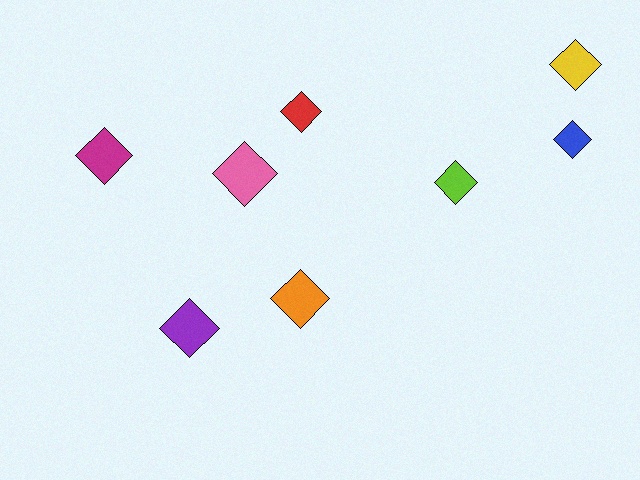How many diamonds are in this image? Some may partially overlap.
There are 8 diamonds.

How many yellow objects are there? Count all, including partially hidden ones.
There is 1 yellow object.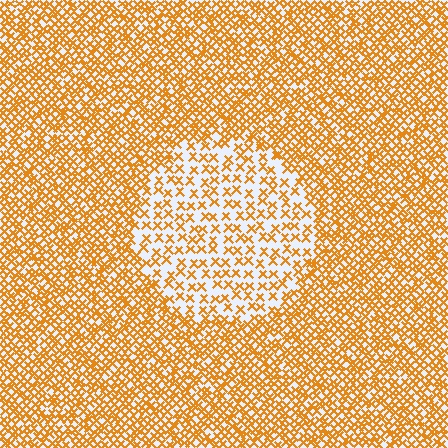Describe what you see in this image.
The image contains small orange elements arranged at two different densities. A circle-shaped region is visible where the elements are less densely packed than the surrounding area.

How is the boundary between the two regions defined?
The boundary is defined by a change in element density (approximately 2.2x ratio). All elements are the same color, size, and shape.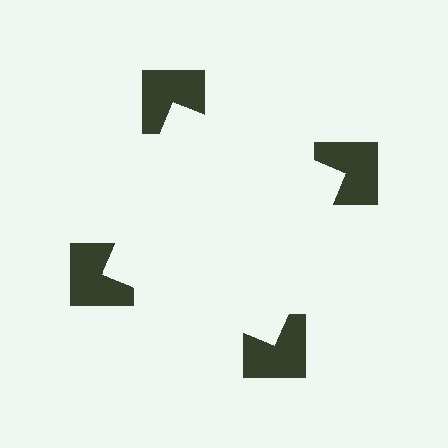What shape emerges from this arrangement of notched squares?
An illusory square — its edges are inferred from the aligned wedge cuts in the notched squares, not physically drawn.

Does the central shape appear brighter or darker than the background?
It typically appears slightly brighter than the background, even though no actual brightness change is drawn.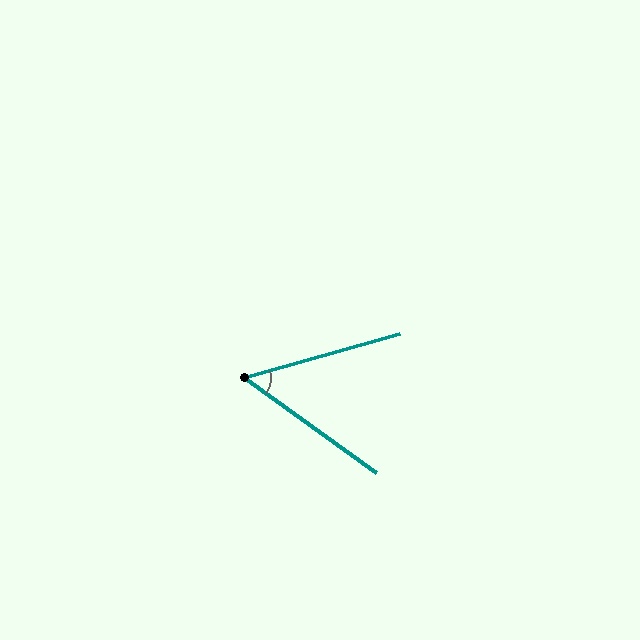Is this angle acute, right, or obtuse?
It is acute.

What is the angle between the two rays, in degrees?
Approximately 52 degrees.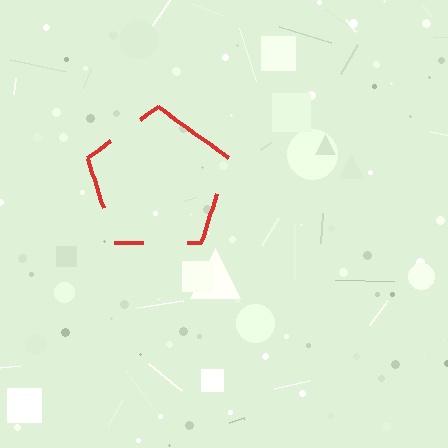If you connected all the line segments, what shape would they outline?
They would outline a pentagon.